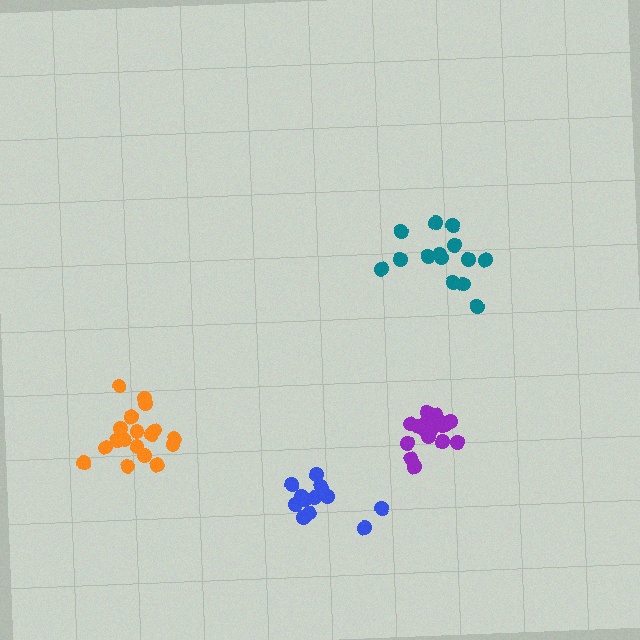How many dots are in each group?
Group 1: 14 dots, Group 2: 17 dots, Group 3: 18 dots, Group 4: 12 dots (61 total).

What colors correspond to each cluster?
The clusters are colored: teal, purple, orange, blue.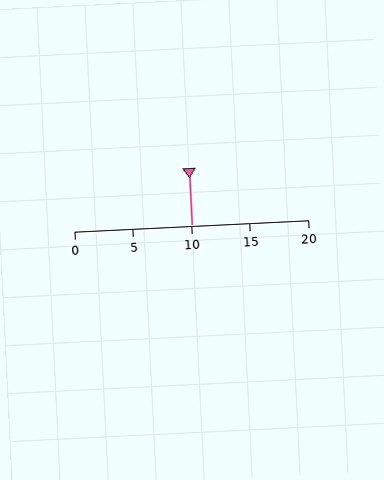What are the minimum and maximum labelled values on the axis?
The axis runs from 0 to 20.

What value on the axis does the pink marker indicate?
The marker indicates approximately 10.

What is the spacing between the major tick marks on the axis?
The major ticks are spaced 5 apart.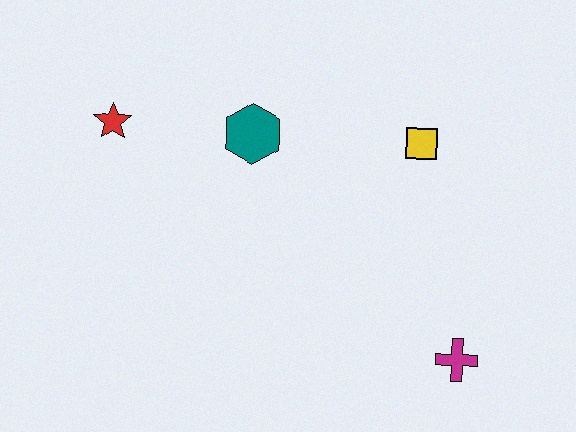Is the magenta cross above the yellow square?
No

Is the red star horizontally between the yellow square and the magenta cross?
No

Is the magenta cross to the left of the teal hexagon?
No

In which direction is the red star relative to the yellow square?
The red star is to the left of the yellow square.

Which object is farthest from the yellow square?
The red star is farthest from the yellow square.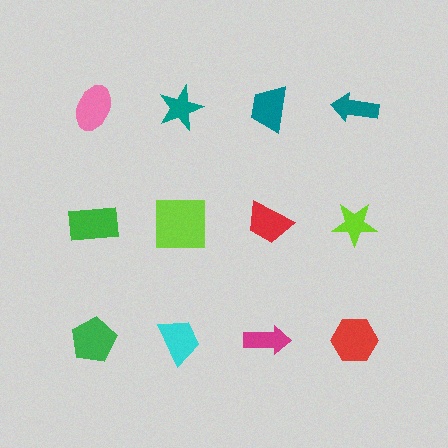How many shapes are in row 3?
4 shapes.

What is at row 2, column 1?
A green rectangle.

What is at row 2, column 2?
A lime square.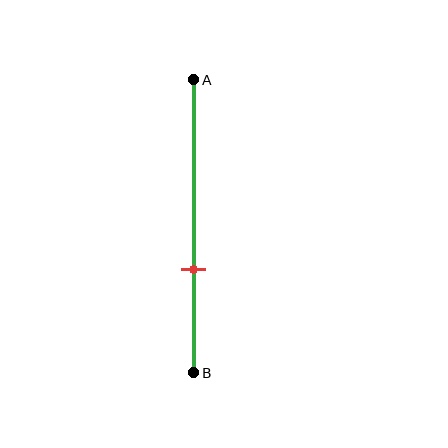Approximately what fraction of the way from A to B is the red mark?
The red mark is approximately 65% of the way from A to B.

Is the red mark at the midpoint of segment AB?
No, the mark is at about 65% from A, not at the 50% midpoint.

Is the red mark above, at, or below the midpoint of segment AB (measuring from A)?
The red mark is below the midpoint of segment AB.